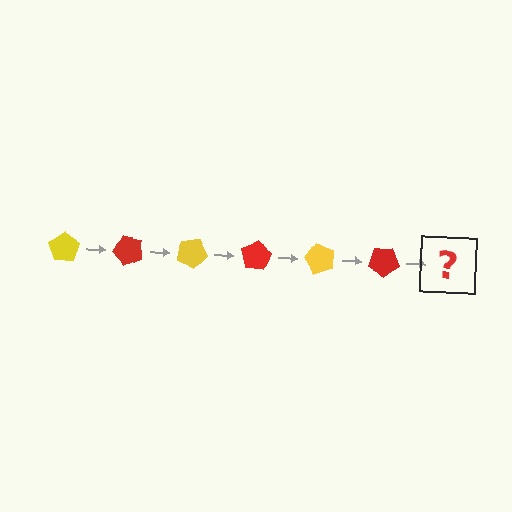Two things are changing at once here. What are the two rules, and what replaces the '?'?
The two rules are that it rotates 50 degrees each step and the color cycles through yellow and red. The '?' should be a yellow pentagon, rotated 300 degrees from the start.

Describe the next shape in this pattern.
It should be a yellow pentagon, rotated 300 degrees from the start.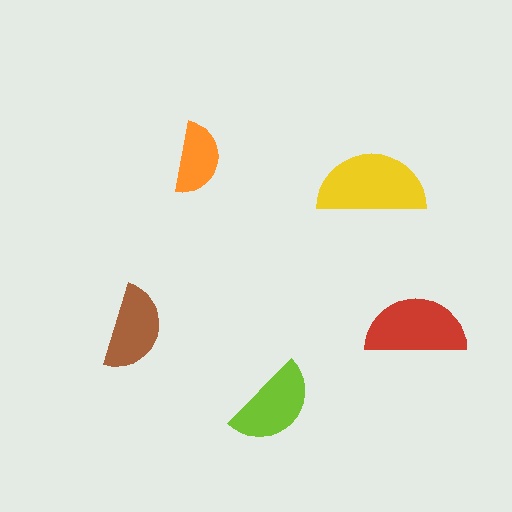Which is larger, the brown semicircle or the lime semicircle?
The lime one.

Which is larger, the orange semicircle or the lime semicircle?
The lime one.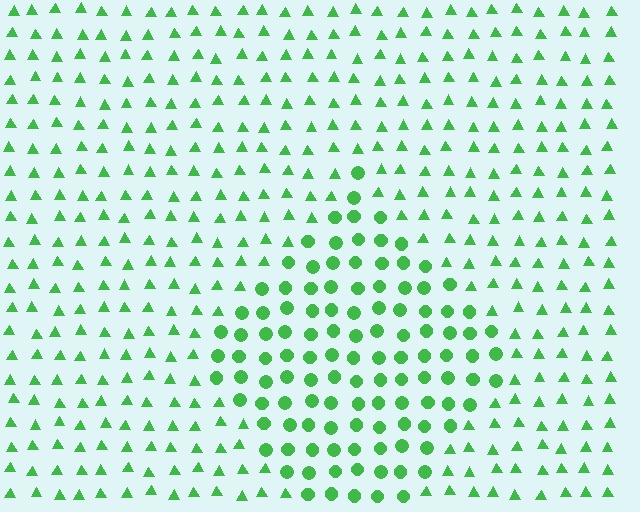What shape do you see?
I see a diamond.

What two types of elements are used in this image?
The image uses circles inside the diamond region and triangles outside it.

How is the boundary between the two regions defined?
The boundary is defined by a change in element shape: circles inside vs. triangles outside. All elements share the same color and spacing.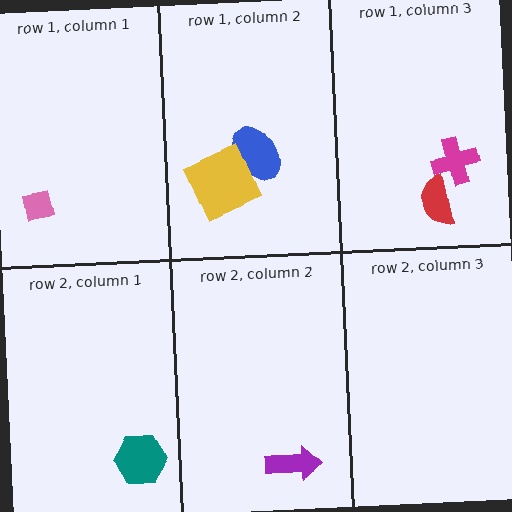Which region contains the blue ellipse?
The row 1, column 2 region.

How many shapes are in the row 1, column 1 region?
1.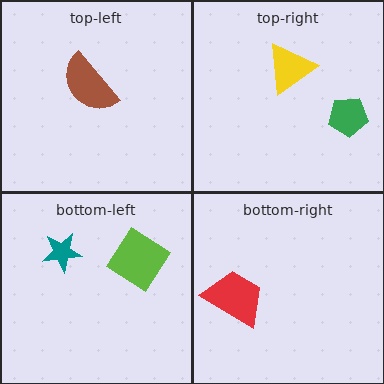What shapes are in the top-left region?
The brown semicircle.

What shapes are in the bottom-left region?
The teal star, the lime diamond.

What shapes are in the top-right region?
The green pentagon, the yellow triangle.